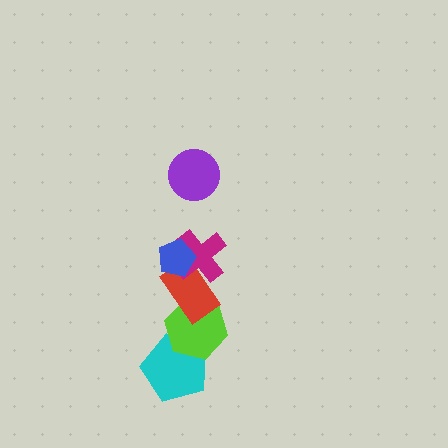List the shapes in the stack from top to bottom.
From top to bottom: the purple circle, the blue pentagon, the magenta cross, the red rectangle, the lime hexagon, the cyan pentagon.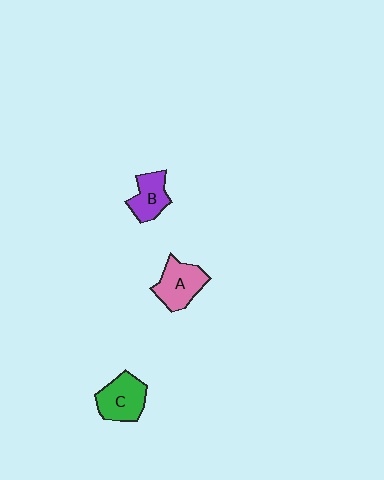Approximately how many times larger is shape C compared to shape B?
Approximately 1.3 times.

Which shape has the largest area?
Shape C (green).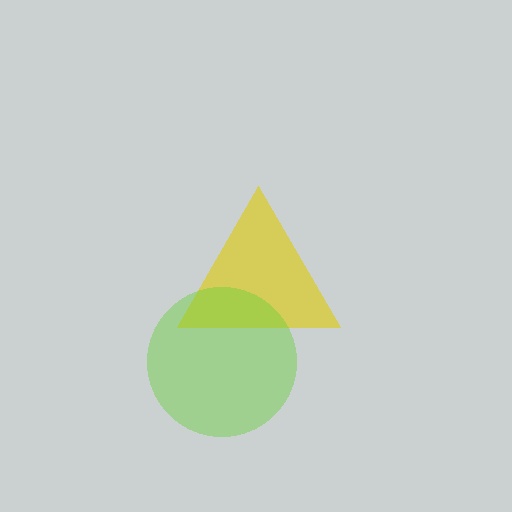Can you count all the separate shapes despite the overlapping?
Yes, there are 2 separate shapes.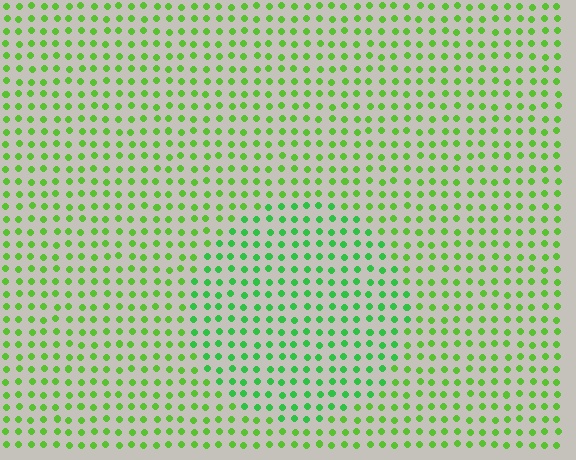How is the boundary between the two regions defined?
The boundary is defined purely by a slight shift in hue (about 25 degrees). Spacing, size, and orientation are identical on both sides.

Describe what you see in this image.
The image is filled with small lime elements in a uniform arrangement. A circle-shaped region is visible where the elements are tinted to a slightly different hue, forming a subtle color boundary.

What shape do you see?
I see a circle.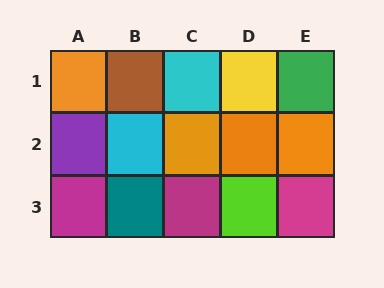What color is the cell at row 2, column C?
Orange.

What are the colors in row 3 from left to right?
Magenta, teal, magenta, lime, magenta.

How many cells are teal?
1 cell is teal.